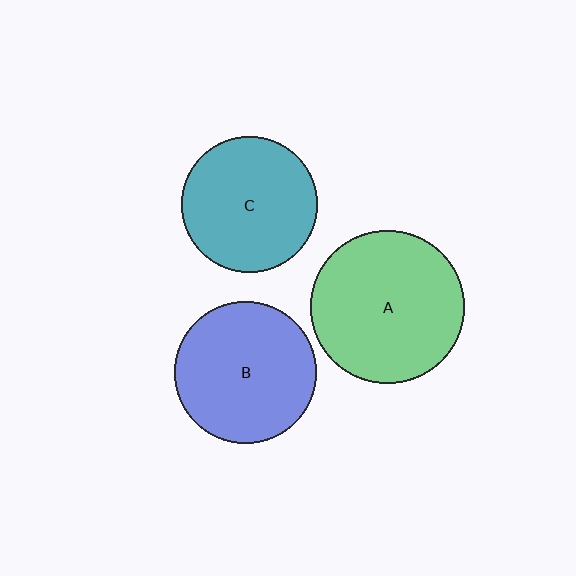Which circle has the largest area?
Circle A (green).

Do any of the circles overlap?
No, none of the circles overlap.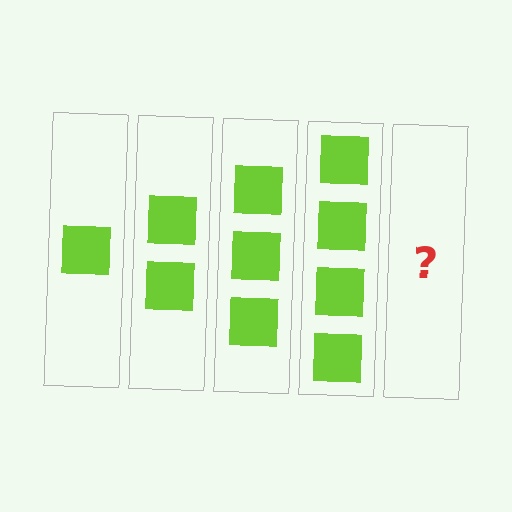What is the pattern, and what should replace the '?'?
The pattern is that each step adds one more square. The '?' should be 5 squares.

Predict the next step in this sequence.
The next step is 5 squares.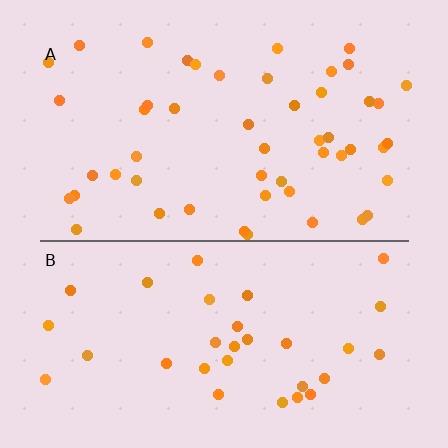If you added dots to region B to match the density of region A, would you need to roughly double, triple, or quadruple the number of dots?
Approximately double.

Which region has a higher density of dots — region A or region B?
A (the top).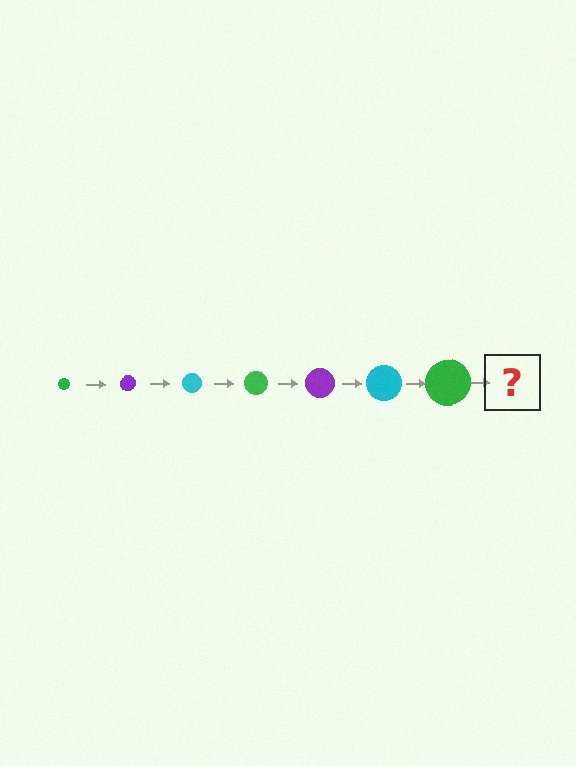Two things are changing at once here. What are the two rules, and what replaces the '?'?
The two rules are that the circle grows larger each step and the color cycles through green, purple, and cyan. The '?' should be a purple circle, larger than the previous one.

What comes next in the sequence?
The next element should be a purple circle, larger than the previous one.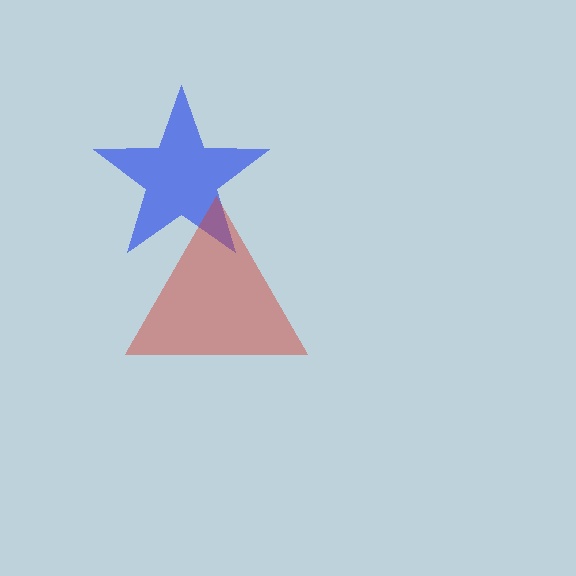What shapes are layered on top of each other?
The layered shapes are: a blue star, a red triangle.